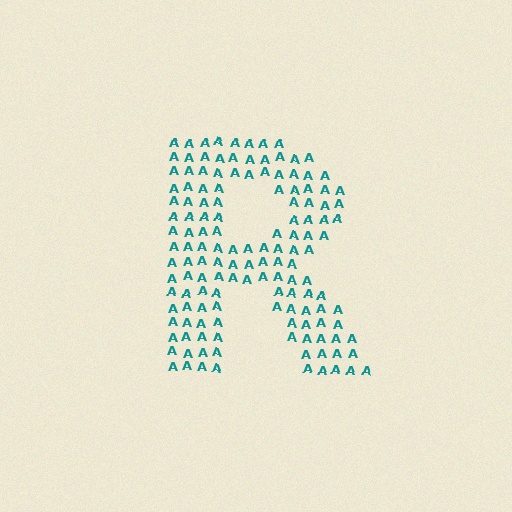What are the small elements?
The small elements are letter A's.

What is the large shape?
The large shape is the letter R.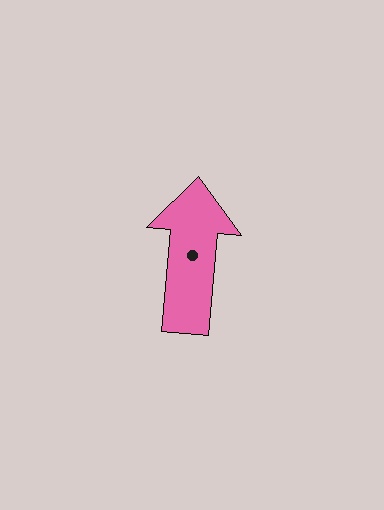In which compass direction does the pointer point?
North.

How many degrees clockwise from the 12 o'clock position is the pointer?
Approximately 5 degrees.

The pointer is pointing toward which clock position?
Roughly 12 o'clock.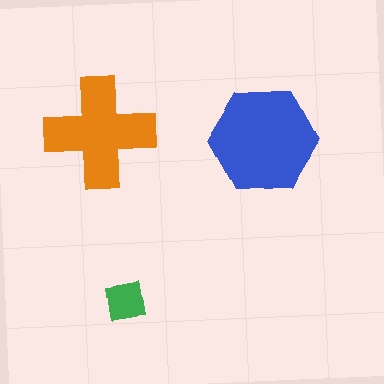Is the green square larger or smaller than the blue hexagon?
Smaller.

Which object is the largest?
The blue hexagon.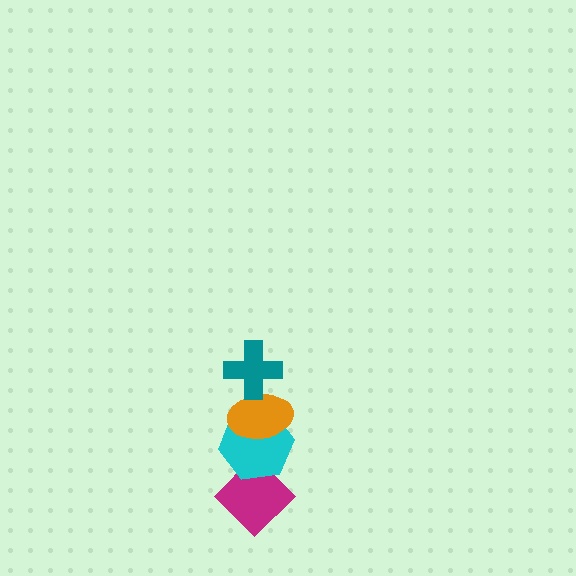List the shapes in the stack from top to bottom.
From top to bottom: the teal cross, the orange ellipse, the cyan hexagon, the magenta diamond.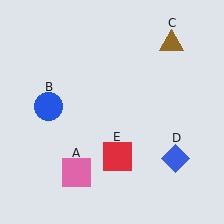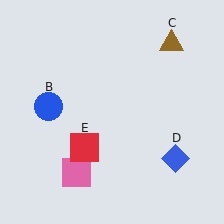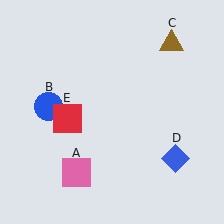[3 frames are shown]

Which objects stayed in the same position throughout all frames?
Pink square (object A) and blue circle (object B) and brown triangle (object C) and blue diamond (object D) remained stationary.